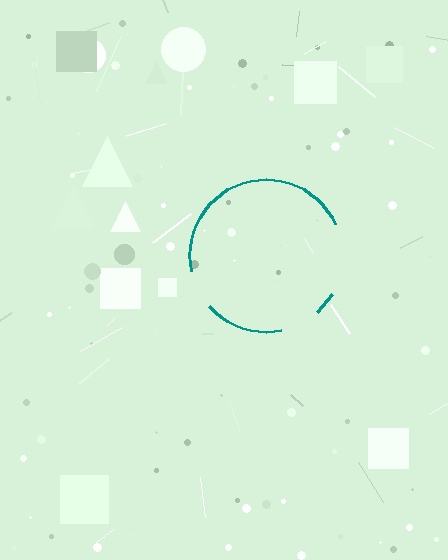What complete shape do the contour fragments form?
The contour fragments form a circle.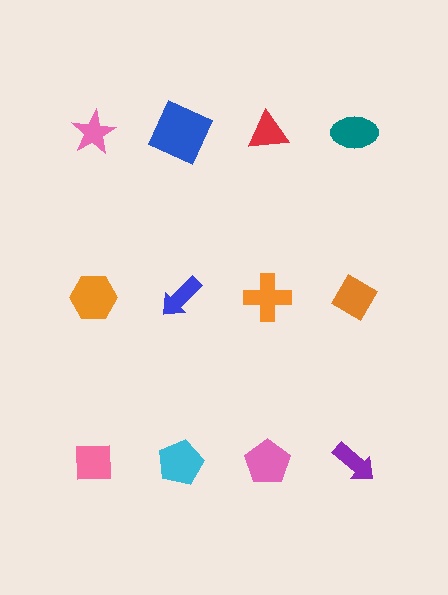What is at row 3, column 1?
A pink square.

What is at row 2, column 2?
A blue arrow.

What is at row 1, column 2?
A blue square.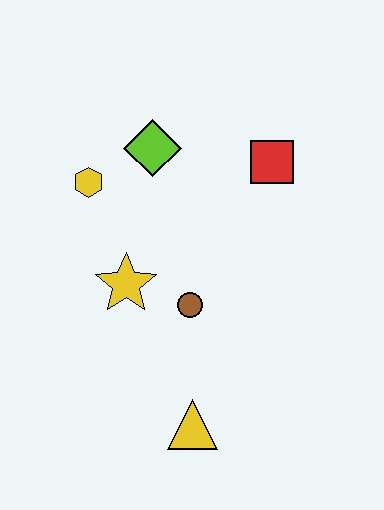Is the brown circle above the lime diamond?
No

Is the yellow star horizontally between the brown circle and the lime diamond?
No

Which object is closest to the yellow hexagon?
The lime diamond is closest to the yellow hexagon.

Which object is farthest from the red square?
The yellow triangle is farthest from the red square.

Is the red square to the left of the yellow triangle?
No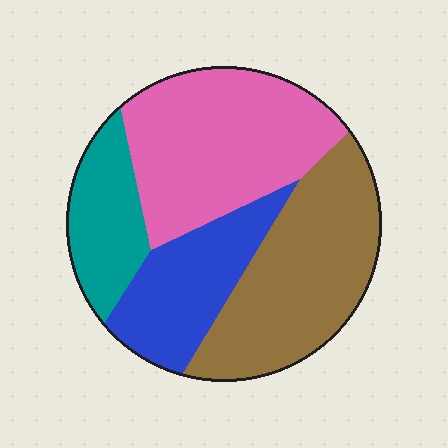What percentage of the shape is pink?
Pink takes up between a third and a half of the shape.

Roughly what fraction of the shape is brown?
Brown takes up between a sixth and a third of the shape.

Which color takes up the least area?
Teal, at roughly 15%.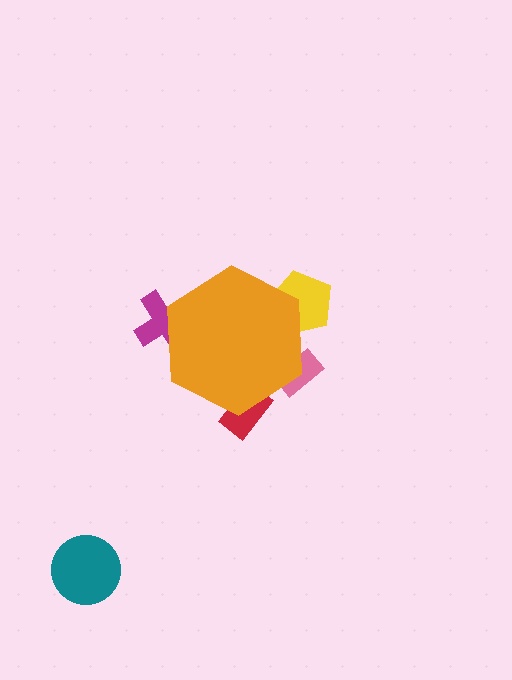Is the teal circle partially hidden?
No, the teal circle is fully visible.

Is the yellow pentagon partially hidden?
Yes, the yellow pentagon is partially hidden behind the orange hexagon.